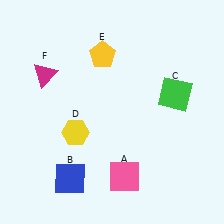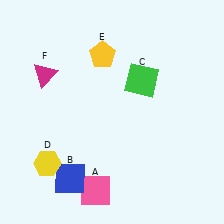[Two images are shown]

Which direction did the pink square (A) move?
The pink square (A) moved left.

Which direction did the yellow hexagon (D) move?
The yellow hexagon (D) moved down.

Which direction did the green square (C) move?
The green square (C) moved left.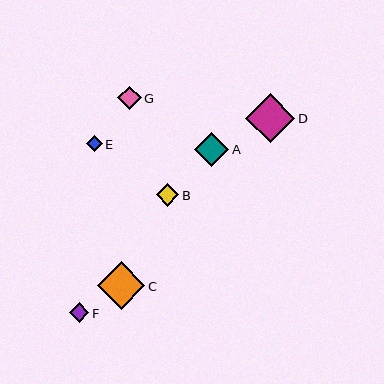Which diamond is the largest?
Diamond D is the largest with a size of approximately 49 pixels.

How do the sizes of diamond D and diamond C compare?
Diamond D and diamond C are approximately the same size.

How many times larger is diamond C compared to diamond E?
Diamond C is approximately 3.0 times the size of diamond E.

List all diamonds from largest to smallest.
From largest to smallest: D, C, A, G, B, F, E.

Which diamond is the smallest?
Diamond E is the smallest with a size of approximately 16 pixels.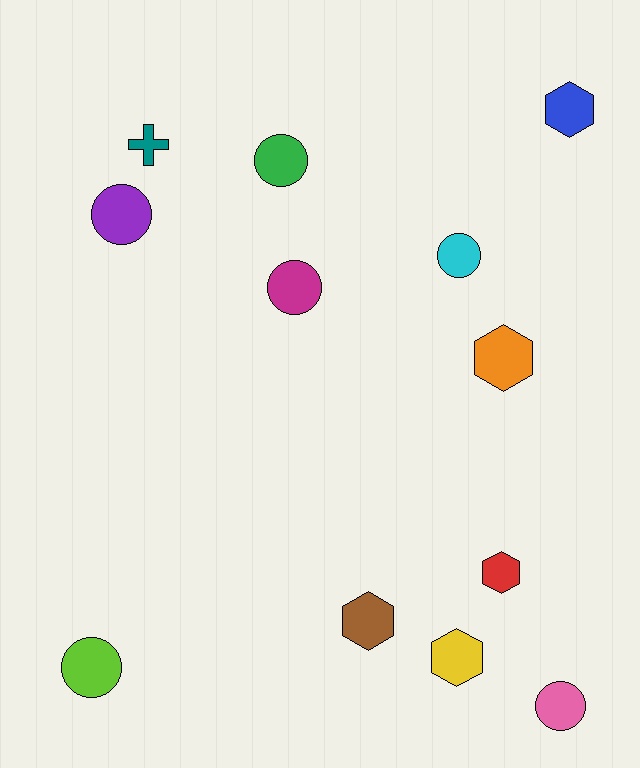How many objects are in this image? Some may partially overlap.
There are 12 objects.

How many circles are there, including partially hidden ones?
There are 6 circles.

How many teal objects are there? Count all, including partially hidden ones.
There is 1 teal object.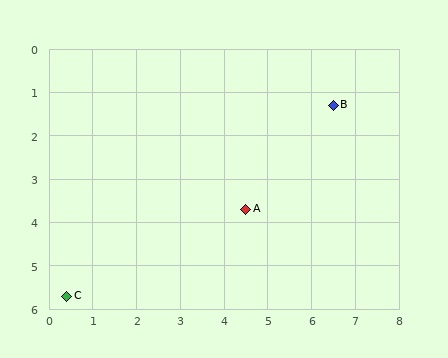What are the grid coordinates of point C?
Point C is at approximately (0.4, 5.7).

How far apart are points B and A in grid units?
Points B and A are about 3.1 grid units apart.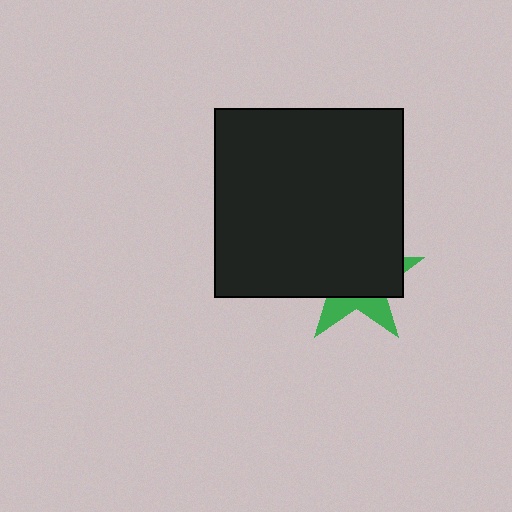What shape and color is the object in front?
The object in front is a black square.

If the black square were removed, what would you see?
You would see the complete green star.